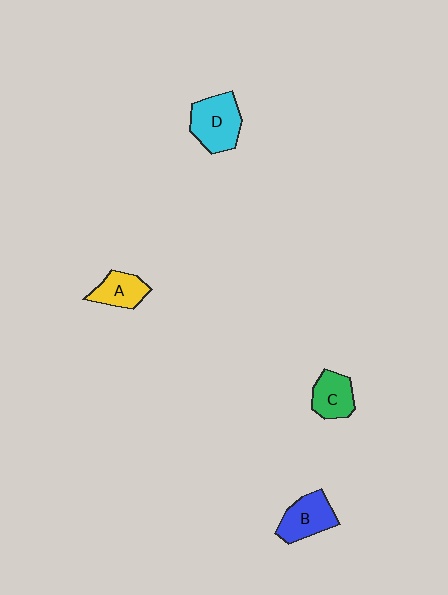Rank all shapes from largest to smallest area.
From largest to smallest: D (cyan), B (blue), C (green), A (yellow).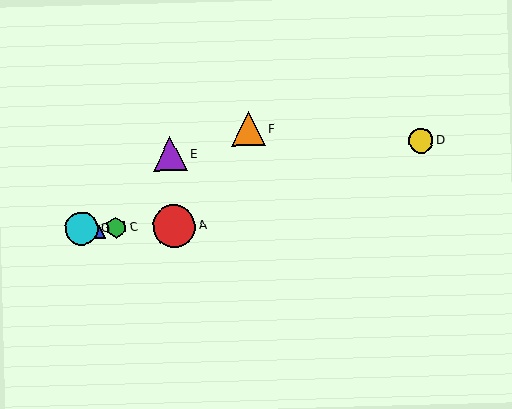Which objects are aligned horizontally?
Objects A, B, C, G are aligned horizontally.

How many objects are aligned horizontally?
4 objects (A, B, C, G) are aligned horizontally.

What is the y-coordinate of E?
Object E is at y≈154.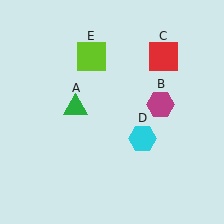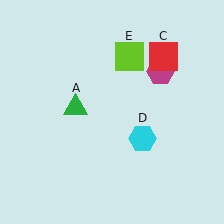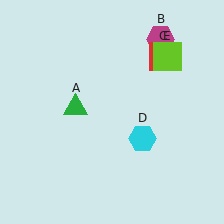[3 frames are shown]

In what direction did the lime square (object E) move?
The lime square (object E) moved right.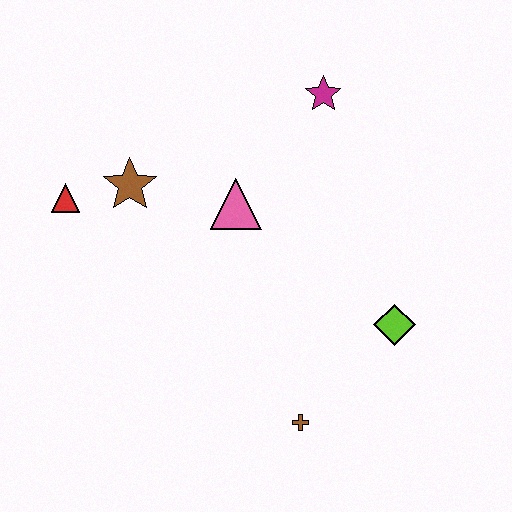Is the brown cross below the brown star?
Yes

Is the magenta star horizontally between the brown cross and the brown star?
No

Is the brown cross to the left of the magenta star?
Yes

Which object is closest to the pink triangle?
The brown star is closest to the pink triangle.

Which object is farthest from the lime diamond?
The red triangle is farthest from the lime diamond.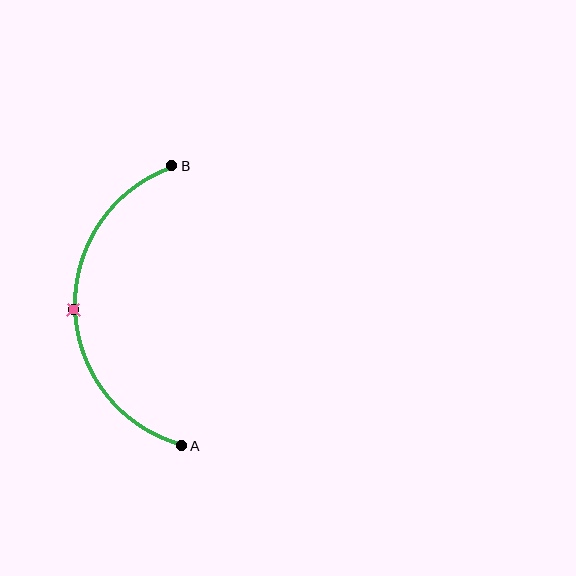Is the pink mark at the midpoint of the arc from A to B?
Yes. The pink mark lies on the arc at equal arc-length from both A and B — it is the arc midpoint.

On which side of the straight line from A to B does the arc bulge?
The arc bulges to the left of the straight line connecting A and B.